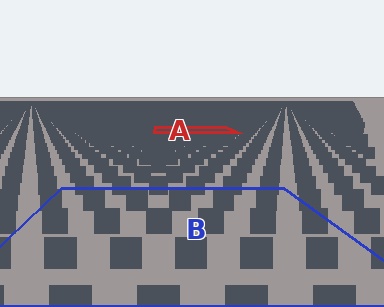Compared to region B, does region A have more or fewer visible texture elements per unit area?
Region A has more texture elements per unit area — they are packed more densely because it is farther away.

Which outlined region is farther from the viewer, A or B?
Region A is farther from the viewer — the texture elements inside it appear smaller and more densely packed.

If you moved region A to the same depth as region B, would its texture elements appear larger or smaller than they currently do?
They would appear larger. At a closer depth, the same texture elements are projected at a bigger on-screen size.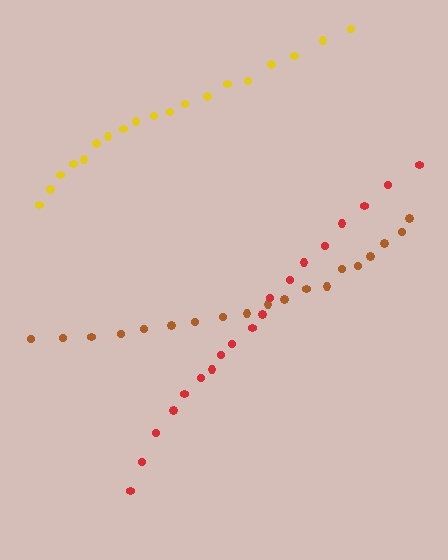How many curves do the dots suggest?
There are 3 distinct paths.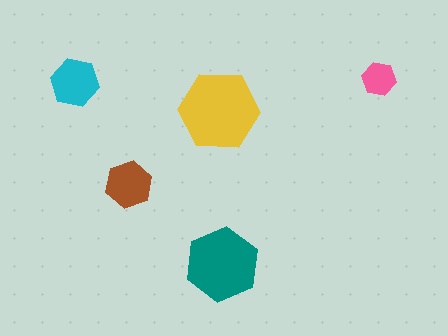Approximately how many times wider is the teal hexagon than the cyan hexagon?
About 1.5 times wider.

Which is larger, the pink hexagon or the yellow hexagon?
The yellow one.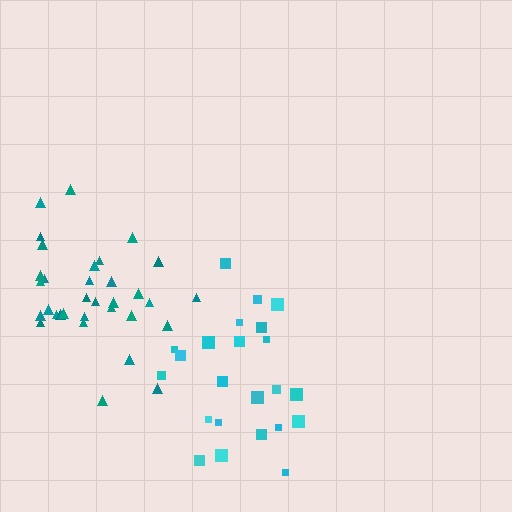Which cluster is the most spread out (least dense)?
Cyan.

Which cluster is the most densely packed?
Teal.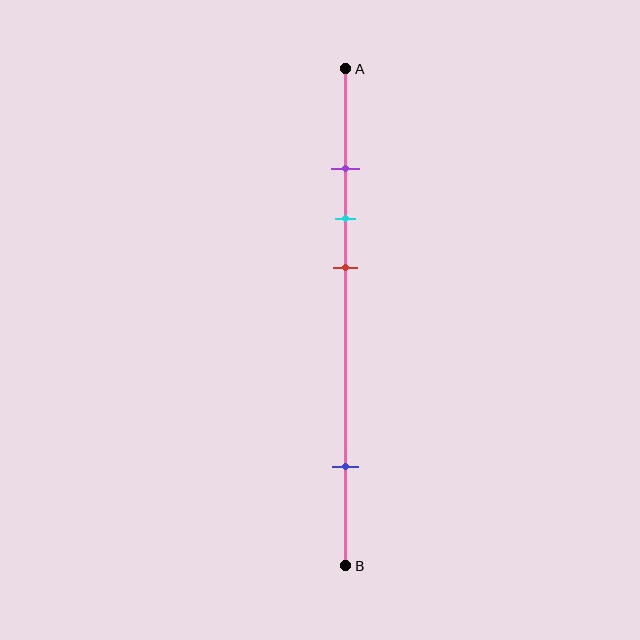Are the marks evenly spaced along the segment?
No, the marks are not evenly spaced.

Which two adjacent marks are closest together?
The purple and cyan marks are the closest adjacent pair.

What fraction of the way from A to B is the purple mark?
The purple mark is approximately 20% (0.2) of the way from A to B.